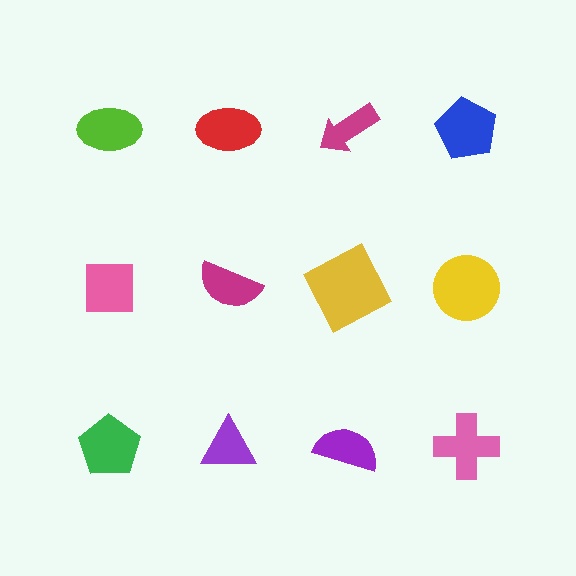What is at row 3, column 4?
A pink cross.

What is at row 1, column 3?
A magenta arrow.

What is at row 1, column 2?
A red ellipse.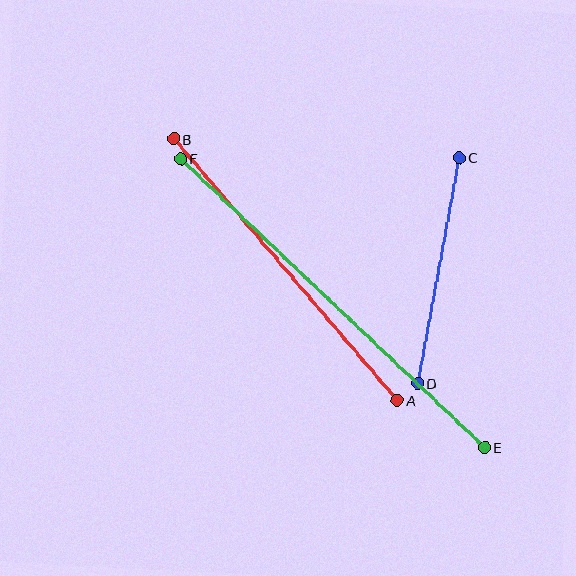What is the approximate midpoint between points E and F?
The midpoint is at approximately (332, 303) pixels.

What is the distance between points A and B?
The distance is approximately 345 pixels.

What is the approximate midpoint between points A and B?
The midpoint is at approximately (285, 270) pixels.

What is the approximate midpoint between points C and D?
The midpoint is at approximately (438, 271) pixels.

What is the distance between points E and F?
The distance is approximately 419 pixels.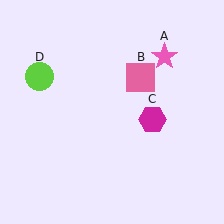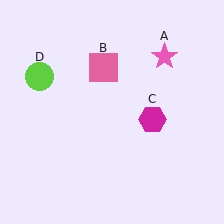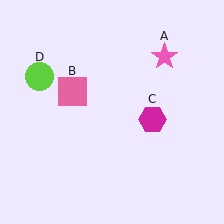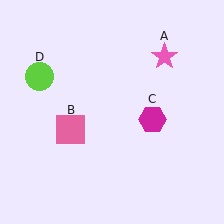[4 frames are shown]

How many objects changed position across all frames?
1 object changed position: pink square (object B).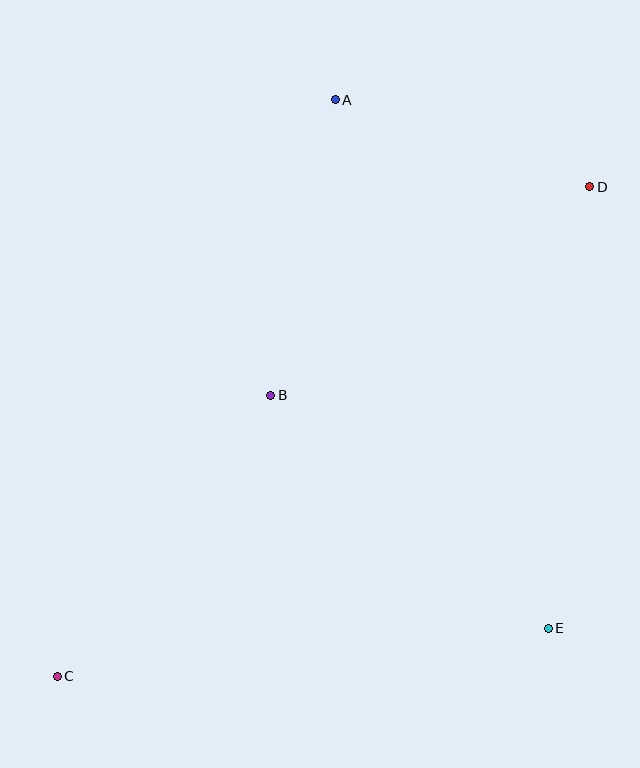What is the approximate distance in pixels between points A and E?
The distance between A and E is approximately 570 pixels.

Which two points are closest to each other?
Points A and D are closest to each other.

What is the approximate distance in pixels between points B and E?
The distance between B and E is approximately 363 pixels.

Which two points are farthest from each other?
Points C and D are farthest from each other.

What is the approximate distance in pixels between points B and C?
The distance between B and C is approximately 353 pixels.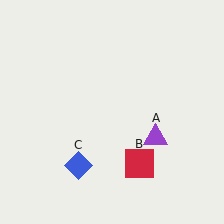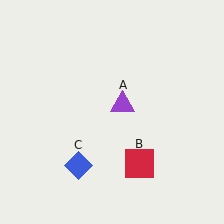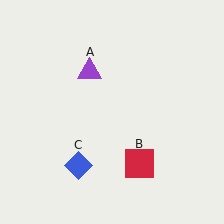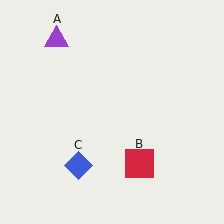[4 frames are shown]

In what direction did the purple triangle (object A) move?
The purple triangle (object A) moved up and to the left.